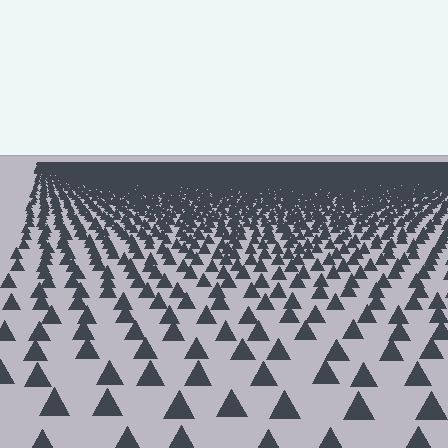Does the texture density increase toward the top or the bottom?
Density increases toward the top.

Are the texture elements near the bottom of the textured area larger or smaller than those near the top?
Larger. Near the bottom, elements are closer to the viewer and appear at a bigger on-screen size.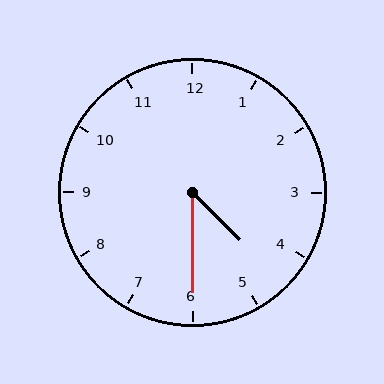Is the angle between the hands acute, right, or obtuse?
It is acute.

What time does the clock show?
4:30.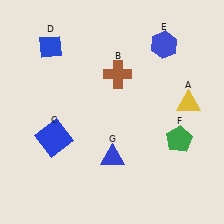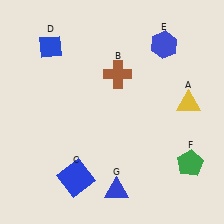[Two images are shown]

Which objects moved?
The objects that moved are: the blue square (C), the green pentagon (F), the blue triangle (G).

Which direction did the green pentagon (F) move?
The green pentagon (F) moved down.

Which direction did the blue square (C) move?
The blue square (C) moved down.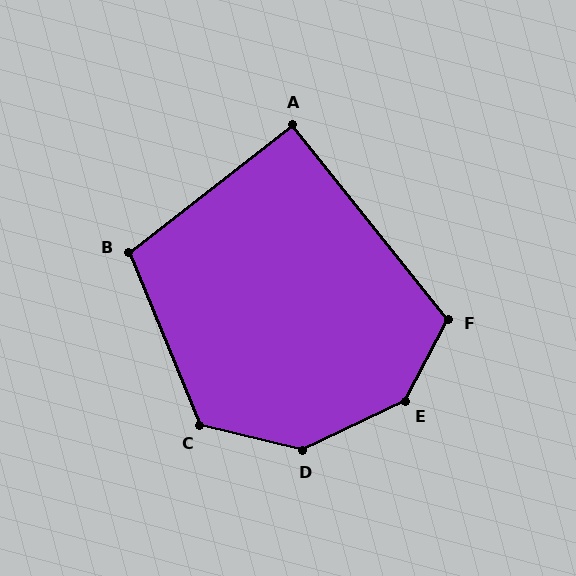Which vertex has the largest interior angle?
E, at approximately 143 degrees.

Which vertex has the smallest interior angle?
A, at approximately 91 degrees.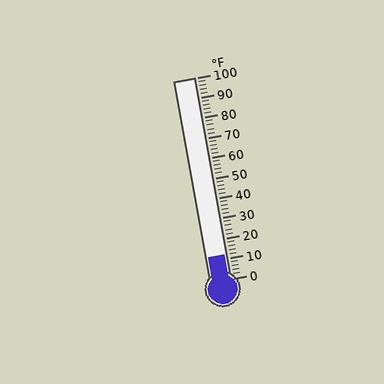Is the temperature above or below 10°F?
The temperature is above 10°F.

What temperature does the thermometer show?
The thermometer shows approximately 12°F.